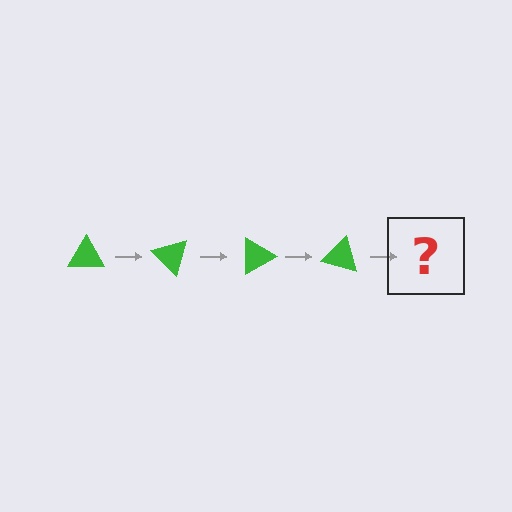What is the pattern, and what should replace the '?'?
The pattern is that the triangle rotates 45 degrees each step. The '?' should be a green triangle rotated 180 degrees.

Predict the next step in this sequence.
The next step is a green triangle rotated 180 degrees.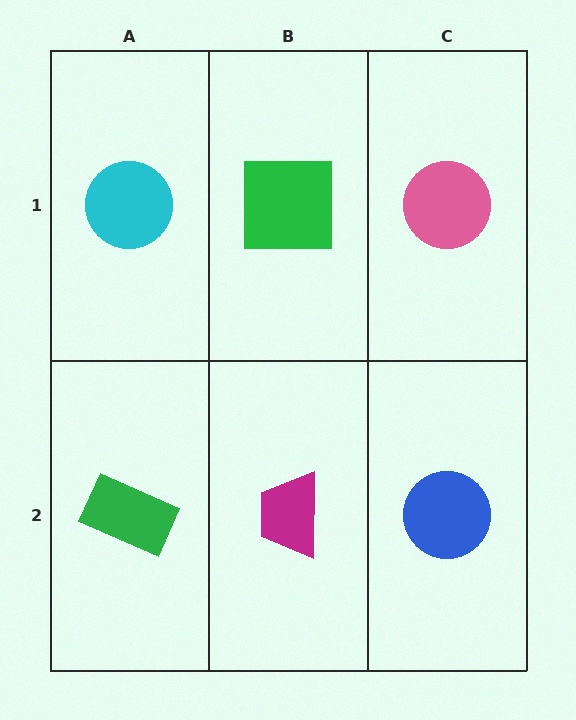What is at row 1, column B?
A green square.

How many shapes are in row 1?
3 shapes.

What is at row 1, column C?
A pink circle.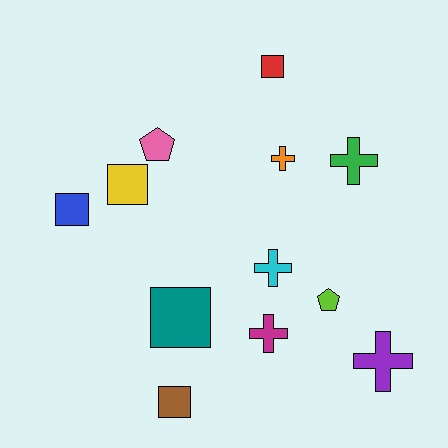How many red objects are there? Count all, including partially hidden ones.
There is 1 red object.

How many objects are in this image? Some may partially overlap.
There are 12 objects.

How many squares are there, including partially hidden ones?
There are 5 squares.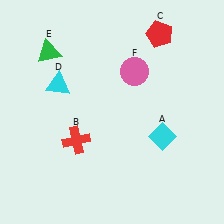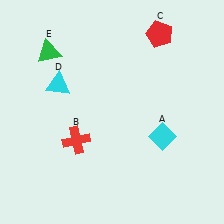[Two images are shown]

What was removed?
The pink circle (F) was removed in Image 2.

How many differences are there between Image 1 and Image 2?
There is 1 difference between the two images.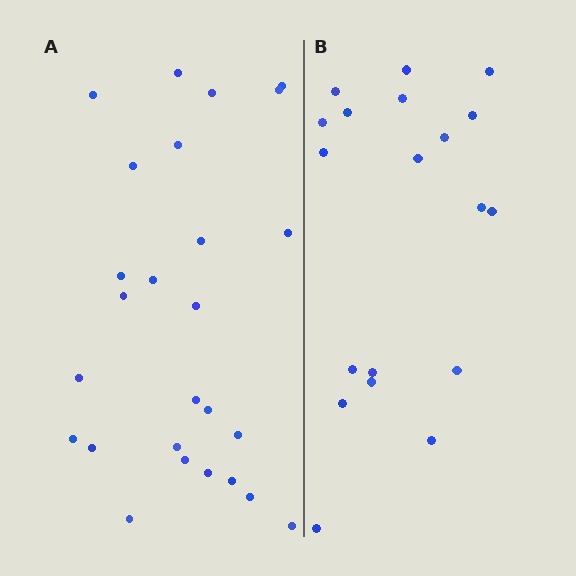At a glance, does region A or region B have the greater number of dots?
Region A (the left region) has more dots.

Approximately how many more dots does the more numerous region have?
Region A has roughly 8 or so more dots than region B.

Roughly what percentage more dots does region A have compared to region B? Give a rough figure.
About 35% more.